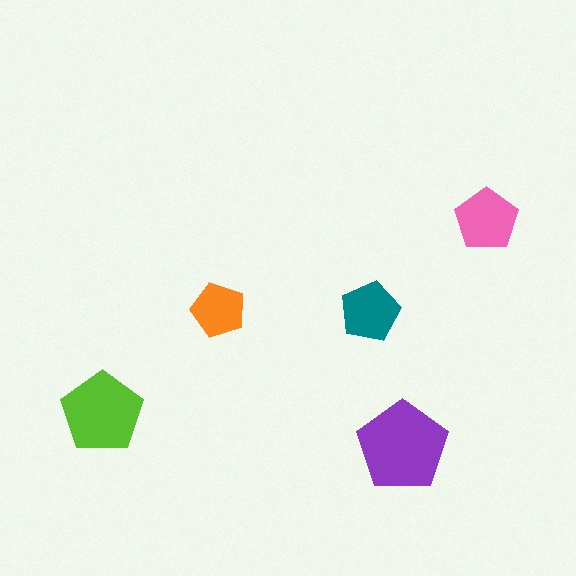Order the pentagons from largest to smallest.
the purple one, the lime one, the pink one, the teal one, the orange one.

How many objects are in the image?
There are 5 objects in the image.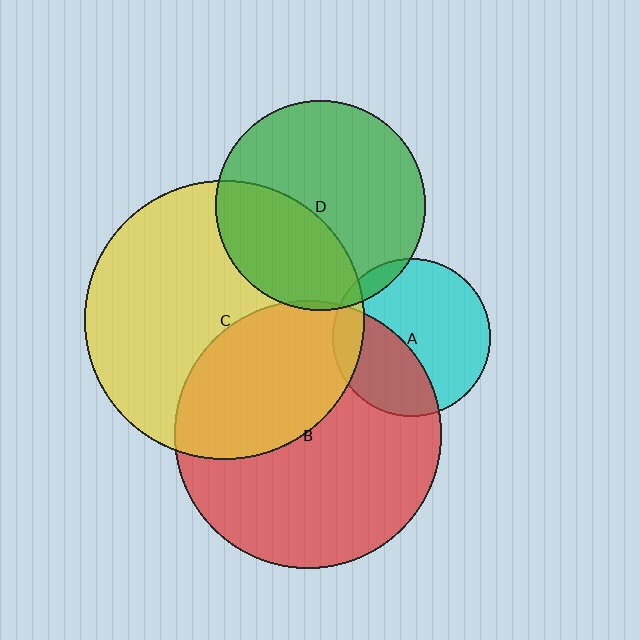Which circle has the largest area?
Circle C (yellow).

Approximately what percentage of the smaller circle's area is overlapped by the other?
Approximately 35%.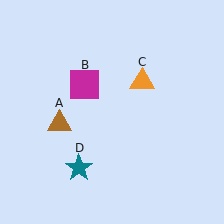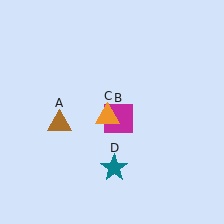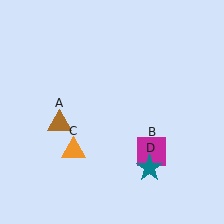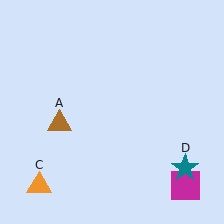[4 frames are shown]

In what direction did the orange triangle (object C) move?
The orange triangle (object C) moved down and to the left.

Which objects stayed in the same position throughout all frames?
Brown triangle (object A) remained stationary.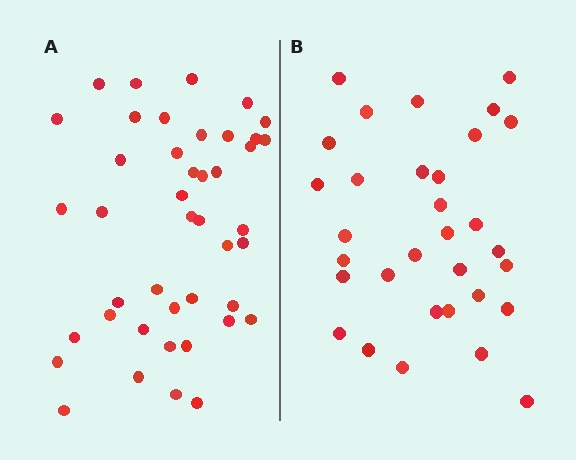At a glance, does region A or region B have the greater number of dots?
Region A (the left region) has more dots.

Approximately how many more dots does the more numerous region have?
Region A has roughly 12 or so more dots than region B.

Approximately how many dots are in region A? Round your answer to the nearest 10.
About 40 dots. (The exact count is 43, which rounds to 40.)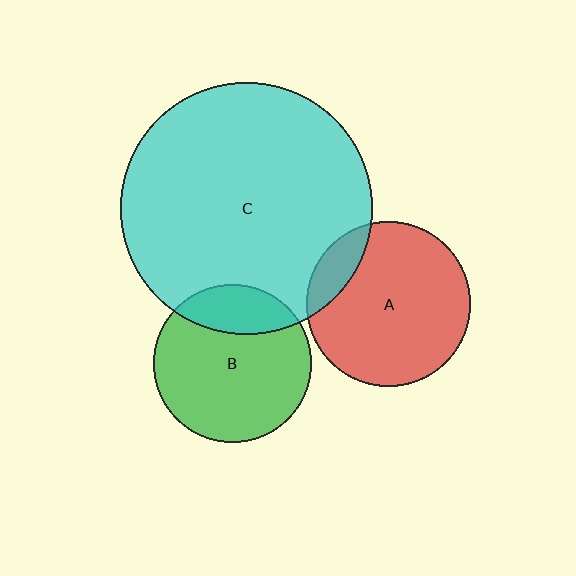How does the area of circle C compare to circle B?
Approximately 2.5 times.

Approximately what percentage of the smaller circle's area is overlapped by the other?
Approximately 20%.